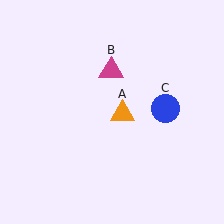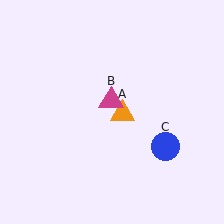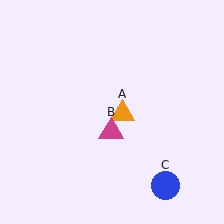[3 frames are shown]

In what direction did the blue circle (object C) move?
The blue circle (object C) moved down.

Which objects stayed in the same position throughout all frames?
Orange triangle (object A) remained stationary.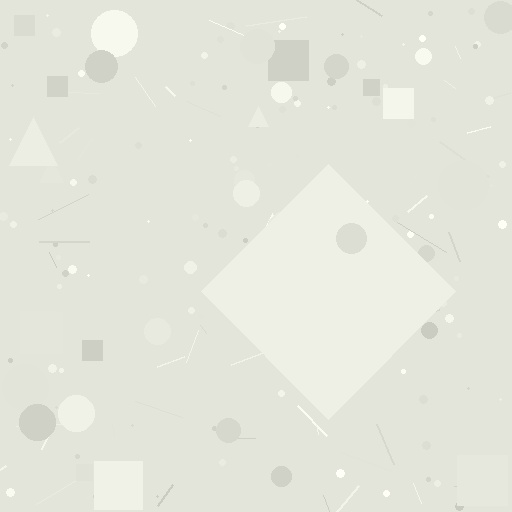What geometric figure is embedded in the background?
A diamond is embedded in the background.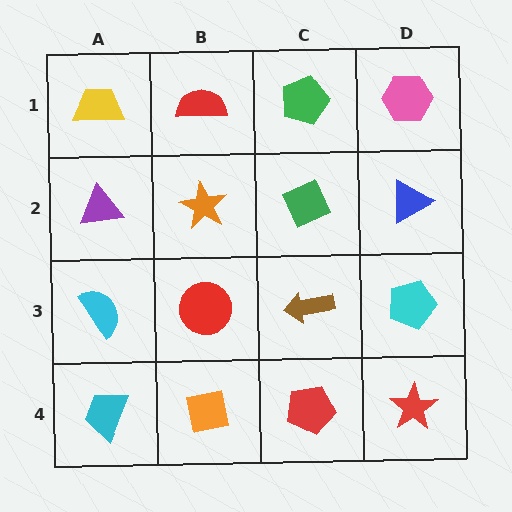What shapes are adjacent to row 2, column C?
A green pentagon (row 1, column C), a brown arrow (row 3, column C), an orange star (row 2, column B), a blue triangle (row 2, column D).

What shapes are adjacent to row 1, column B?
An orange star (row 2, column B), a yellow trapezoid (row 1, column A), a green pentagon (row 1, column C).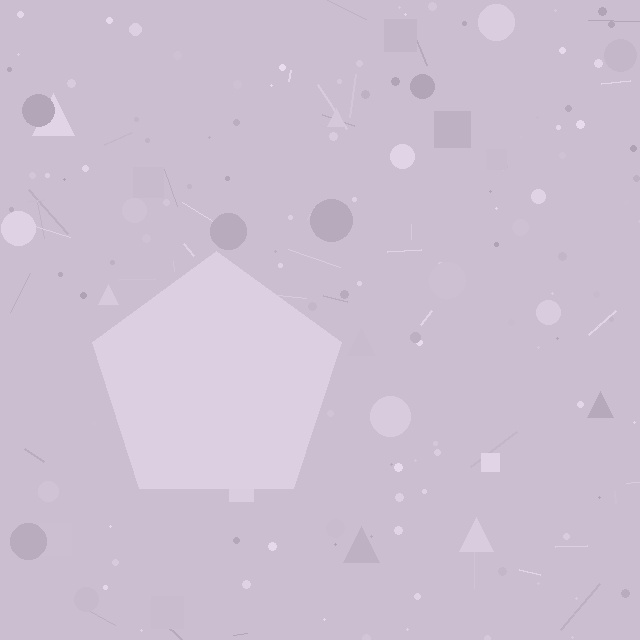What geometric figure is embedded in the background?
A pentagon is embedded in the background.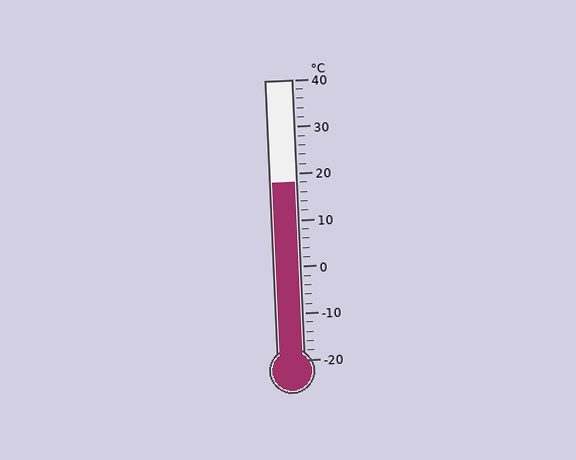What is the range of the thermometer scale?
The thermometer scale ranges from -20°C to 40°C.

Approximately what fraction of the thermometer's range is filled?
The thermometer is filled to approximately 65% of its range.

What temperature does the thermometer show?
The thermometer shows approximately 18°C.